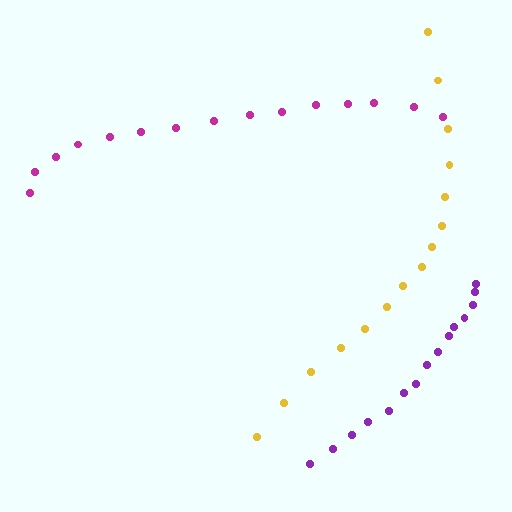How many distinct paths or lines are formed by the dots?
There are 3 distinct paths.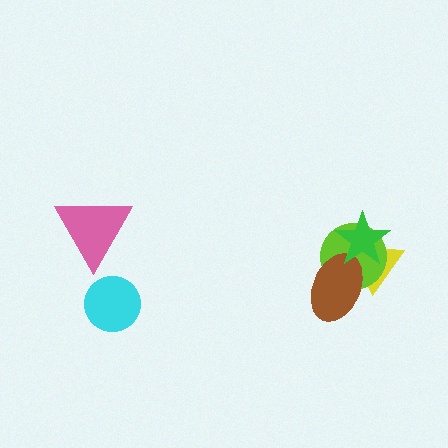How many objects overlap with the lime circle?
3 objects overlap with the lime circle.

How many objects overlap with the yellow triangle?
3 objects overlap with the yellow triangle.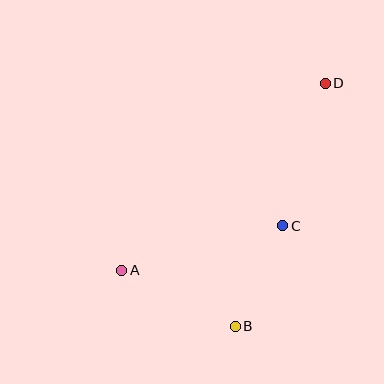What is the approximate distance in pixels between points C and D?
The distance between C and D is approximately 149 pixels.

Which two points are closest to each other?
Points B and C are closest to each other.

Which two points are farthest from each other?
Points A and D are farthest from each other.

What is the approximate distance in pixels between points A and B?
The distance between A and B is approximately 127 pixels.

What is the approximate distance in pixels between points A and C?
The distance between A and C is approximately 167 pixels.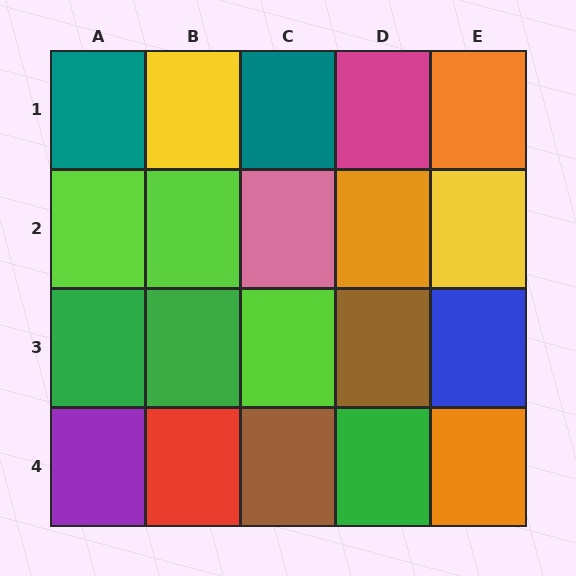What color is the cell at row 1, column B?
Yellow.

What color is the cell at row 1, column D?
Magenta.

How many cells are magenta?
1 cell is magenta.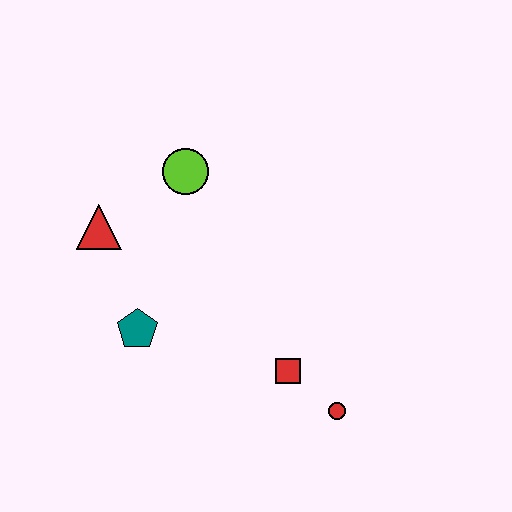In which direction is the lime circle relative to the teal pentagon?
The lime circle is above the teal pentagon.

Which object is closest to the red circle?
The red square is closest to the red circle.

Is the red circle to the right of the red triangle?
Yes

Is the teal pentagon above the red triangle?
No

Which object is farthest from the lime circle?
The red circle is farthest from the lime circle.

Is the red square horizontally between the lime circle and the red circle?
Yes